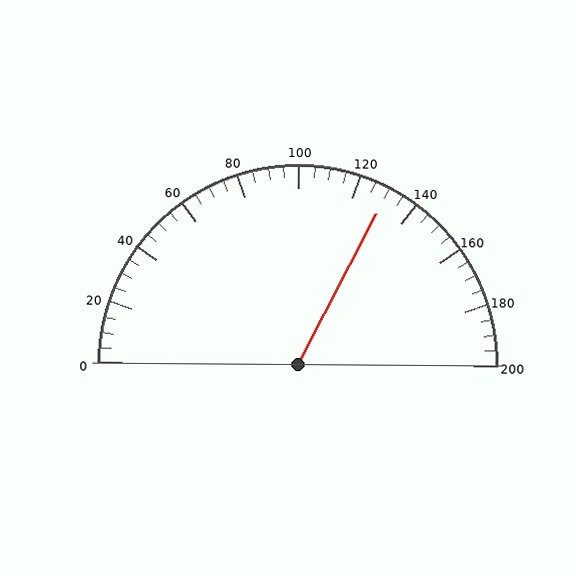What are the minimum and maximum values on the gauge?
The gauge ranges from 0 to 200.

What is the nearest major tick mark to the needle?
The nearest major tick mark is 120.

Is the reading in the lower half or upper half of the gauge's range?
The reading is in the upper half of the range (0 to 200).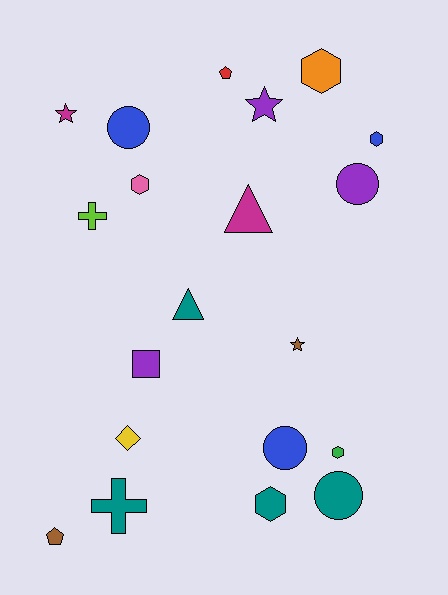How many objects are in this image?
There are 20 objects.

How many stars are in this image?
There are 3 stars.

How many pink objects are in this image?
There is 1 pink object.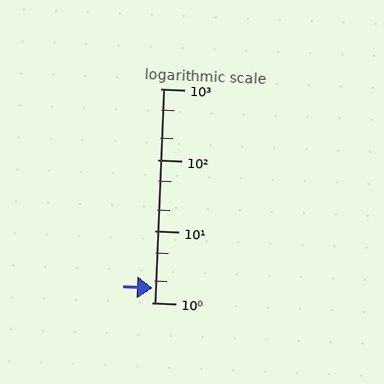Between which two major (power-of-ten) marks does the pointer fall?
The pointer is between 1 and 10.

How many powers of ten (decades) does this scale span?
The scale spans 3 decades, from 1 to 1000.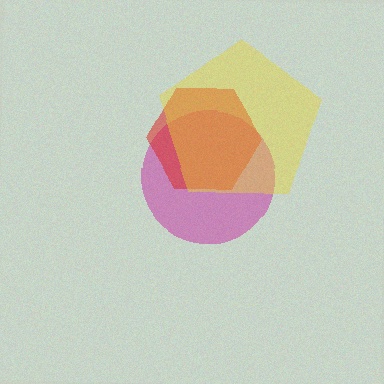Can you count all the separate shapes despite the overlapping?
Yes, there are 3 separate shapes.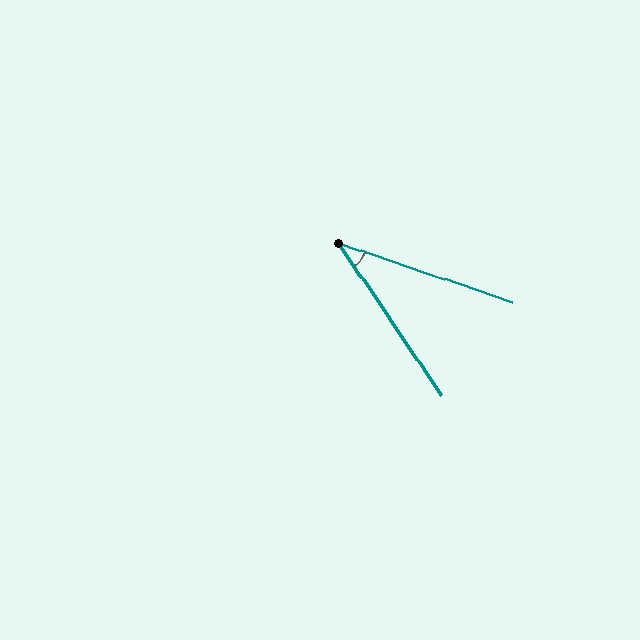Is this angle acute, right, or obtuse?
It is acute.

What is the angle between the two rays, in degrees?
Approximately 37 degrees.